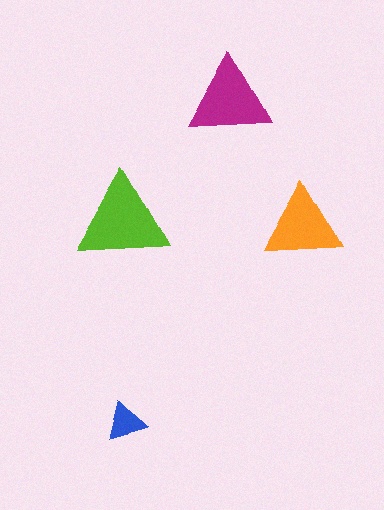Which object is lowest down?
The blue triangle is bottommost.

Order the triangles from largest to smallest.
the lime one, the magenta one, the orange one, the blue one.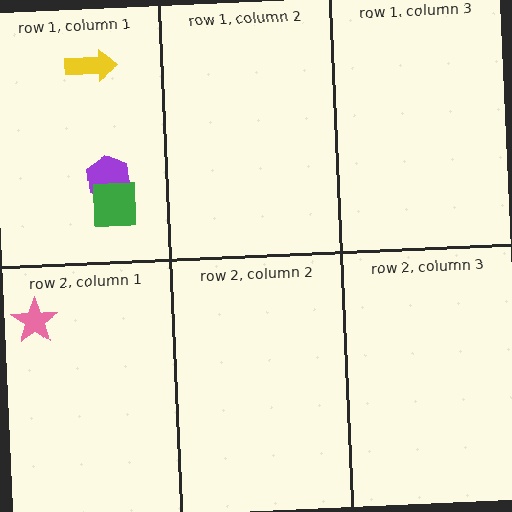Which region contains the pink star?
The row 2, column 1 region.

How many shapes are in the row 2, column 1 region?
1.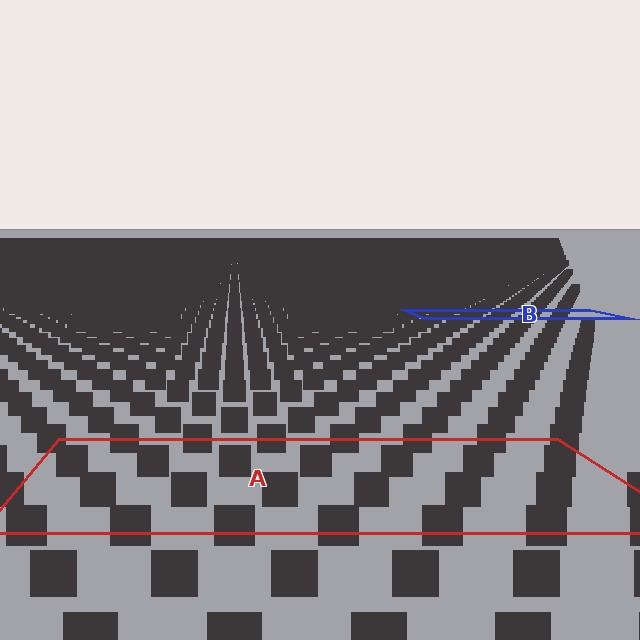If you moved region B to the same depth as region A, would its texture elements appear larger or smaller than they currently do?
They would appear larger. At a closer depth, the same texture elements are projected at a bigger on-screen size.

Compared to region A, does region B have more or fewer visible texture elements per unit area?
Region B has more texture elements per unit area — they are packed more densely because it is farther away.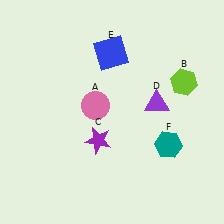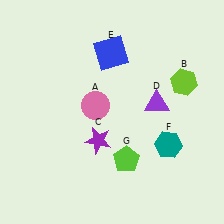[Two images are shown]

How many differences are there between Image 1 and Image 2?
There is 1 difference between the two images.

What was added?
A lime pentagon (G) was added in Image 2.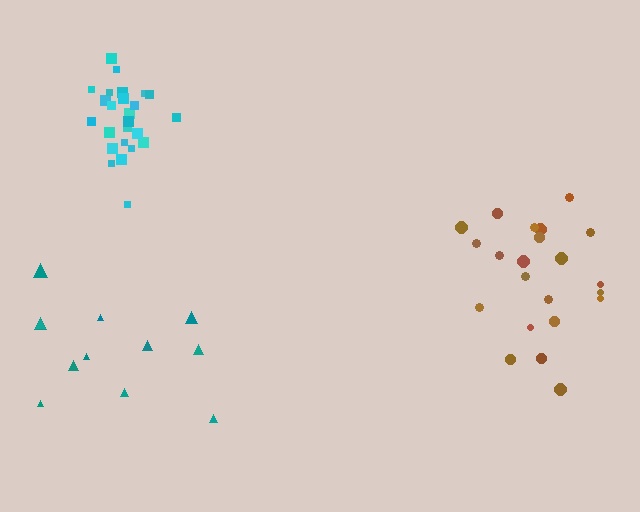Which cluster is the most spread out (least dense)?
Teal.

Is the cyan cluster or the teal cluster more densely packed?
Cyan.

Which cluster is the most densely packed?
Cyan.